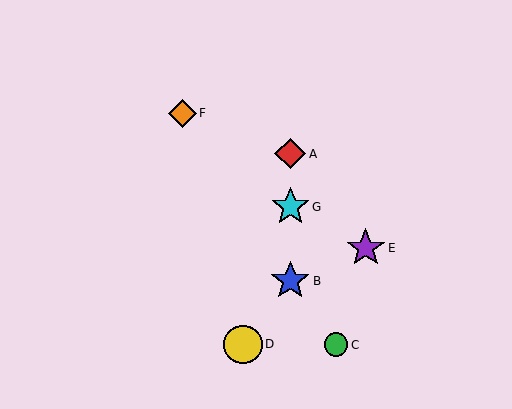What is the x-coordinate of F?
Object F is at x≈183.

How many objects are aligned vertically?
3 objects (A, B, G) are aligned vertically.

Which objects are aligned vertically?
Objects A, B, G are aligned vertically.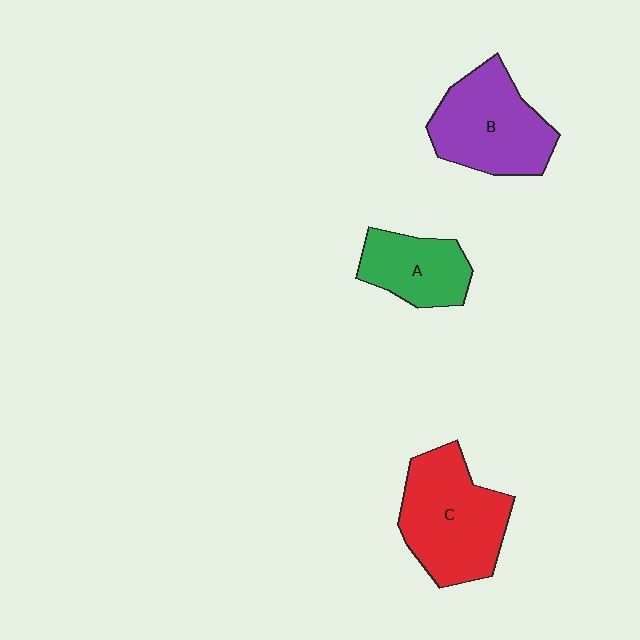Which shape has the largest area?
Shape C (red).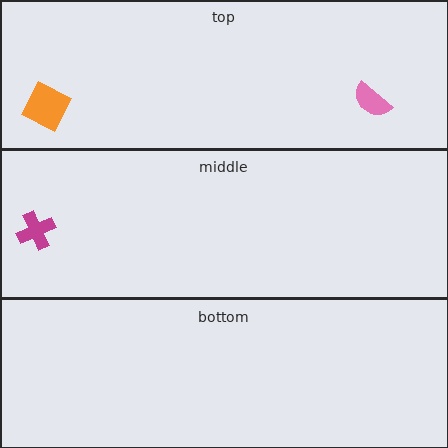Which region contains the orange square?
The top region.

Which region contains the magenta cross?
The middle region.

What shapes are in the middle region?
The magenta cross.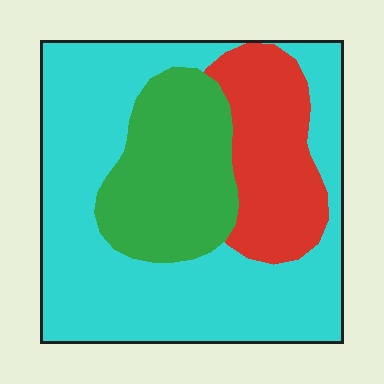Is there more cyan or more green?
Cyan.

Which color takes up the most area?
Cyan, at roughly 60%.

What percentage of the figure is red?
Red takes up less than a quarter of the figure.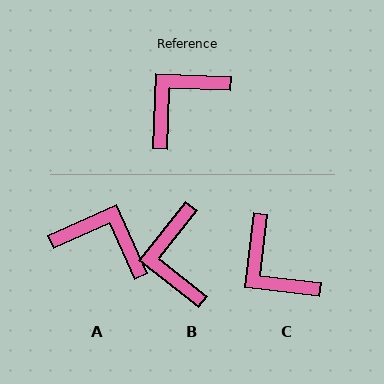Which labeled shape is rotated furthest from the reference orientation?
C, about 86 degrees away.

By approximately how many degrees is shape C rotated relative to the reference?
Approximately 86 degrees counter-clockwise.